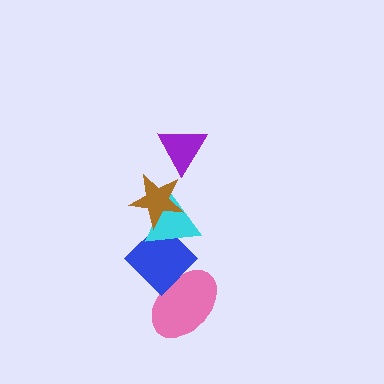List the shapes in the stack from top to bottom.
From top to bottom: the purple triangle, the brown star, the cyan triangle, the blue diamond, the pink ellipse.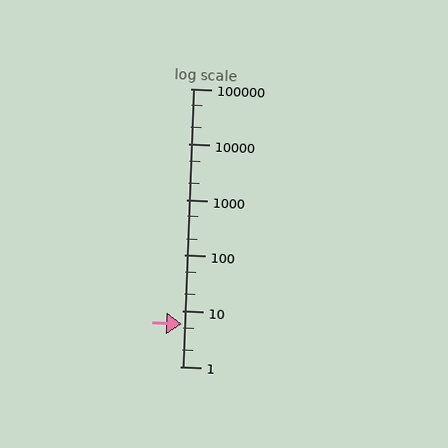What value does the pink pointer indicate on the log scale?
The pointer indicates approximately 5.7.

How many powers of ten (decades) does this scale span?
The scale spans 5 decades, from 1 to 100000.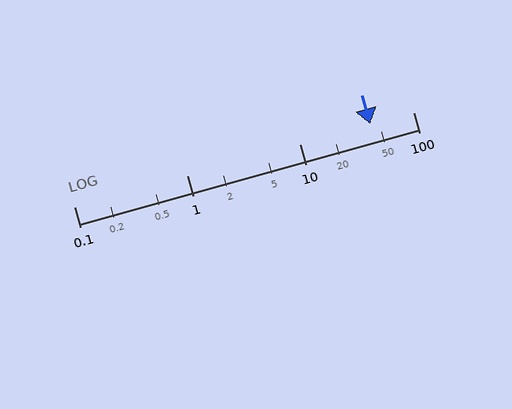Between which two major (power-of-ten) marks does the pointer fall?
The pointer is between 10 and 100.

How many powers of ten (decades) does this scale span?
The scale spans 3 decades, from 0.1 to 100.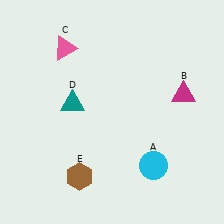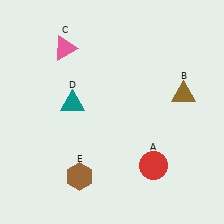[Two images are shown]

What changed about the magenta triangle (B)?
In Image 1, B is magenta. In Image 2, it changed to brown.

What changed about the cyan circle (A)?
In Image 1, A is cyan. In Image 2, it changed to red.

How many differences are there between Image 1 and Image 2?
There are 2 differences between the two images.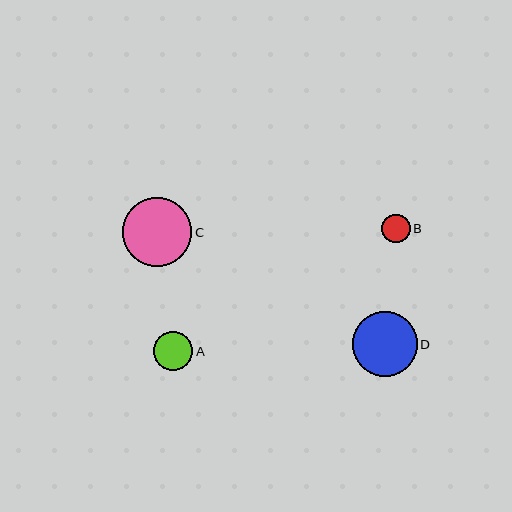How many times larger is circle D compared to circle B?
Circle D is approximately 2.3 times the size of circle B.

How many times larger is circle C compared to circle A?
Circle C is approximately 1.8 times the size of circle A.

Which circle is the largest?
Circle C is the largest with a size of approximately 69 pixels.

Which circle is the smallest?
Circle B is the smallest with a size of approximately 28 pixels.